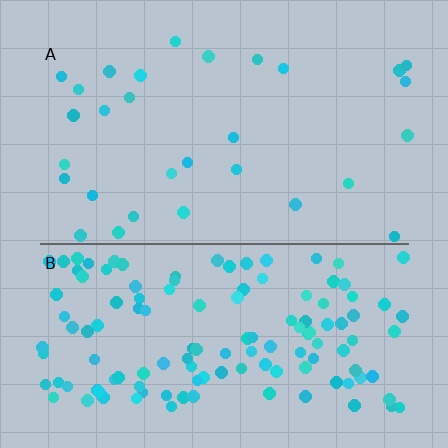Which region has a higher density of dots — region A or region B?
B (the bottom).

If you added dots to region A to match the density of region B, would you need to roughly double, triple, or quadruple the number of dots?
Approximately quadruple.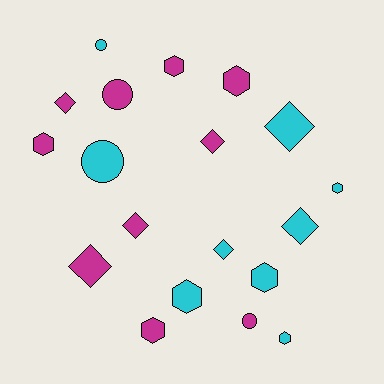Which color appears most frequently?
Magenta, with 10 objects.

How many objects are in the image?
There are 19 objects.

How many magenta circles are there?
There are 2 magenta circles.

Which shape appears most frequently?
Hexagon, with 8 objects.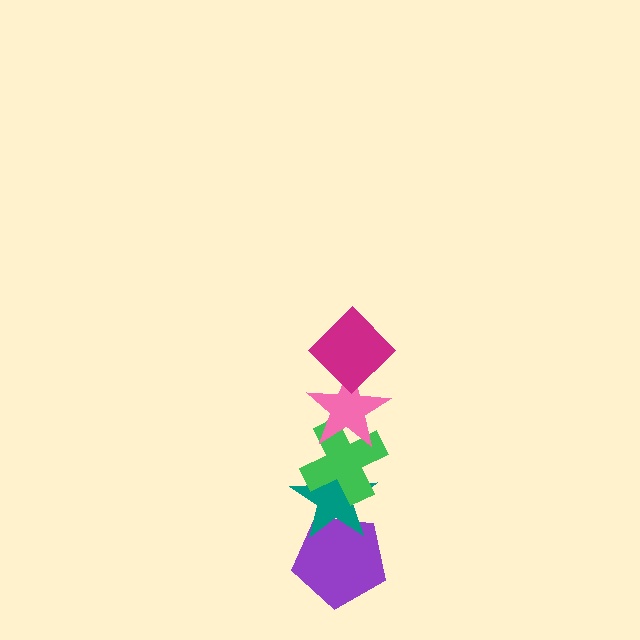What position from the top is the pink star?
The pink star is 2nd from the top.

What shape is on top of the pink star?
The magenta diamond is on top of the pink star.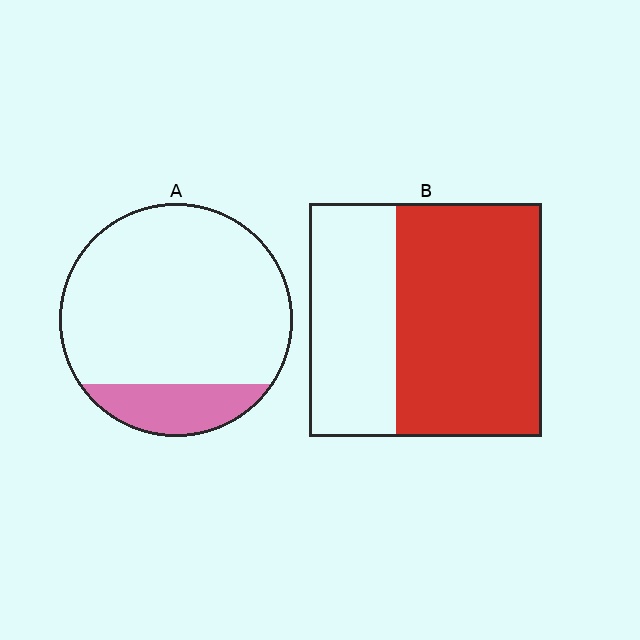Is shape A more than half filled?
No.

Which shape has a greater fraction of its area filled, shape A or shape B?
Shape B.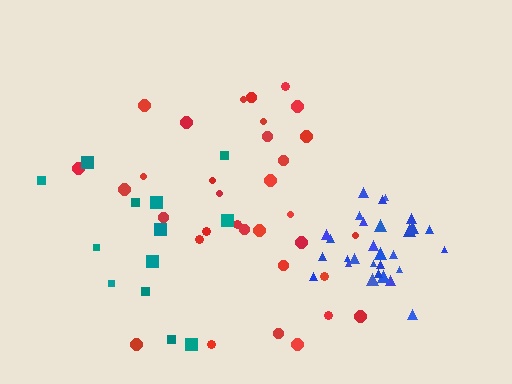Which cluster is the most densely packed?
Blue.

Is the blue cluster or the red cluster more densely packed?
Blue.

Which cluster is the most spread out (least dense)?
Teal.